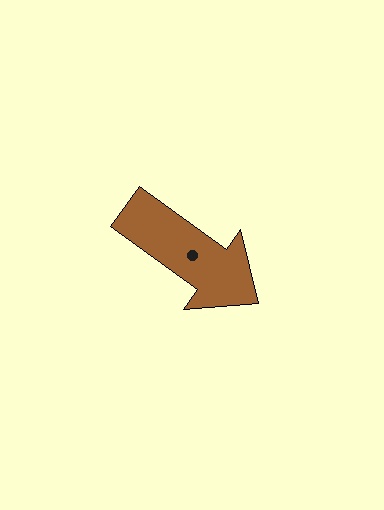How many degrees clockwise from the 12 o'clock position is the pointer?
Approximately 126 degrees.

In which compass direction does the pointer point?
Southeast.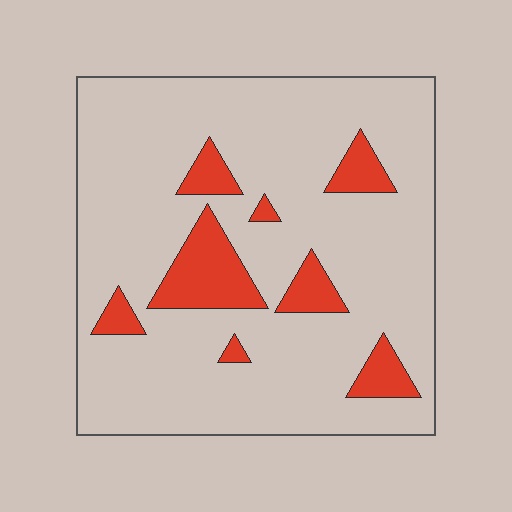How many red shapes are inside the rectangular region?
8.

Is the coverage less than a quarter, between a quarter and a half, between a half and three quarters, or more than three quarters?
Less than a quarter.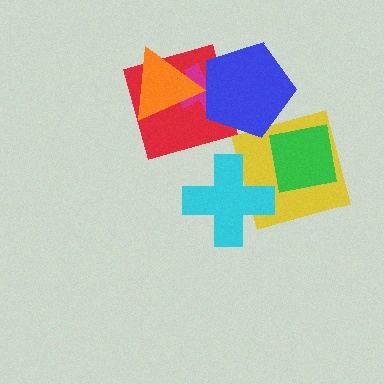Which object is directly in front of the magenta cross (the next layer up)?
The orange triangle is directly in front of the magenta cross.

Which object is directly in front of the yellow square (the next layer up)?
The green square is directly in front of the yellow square.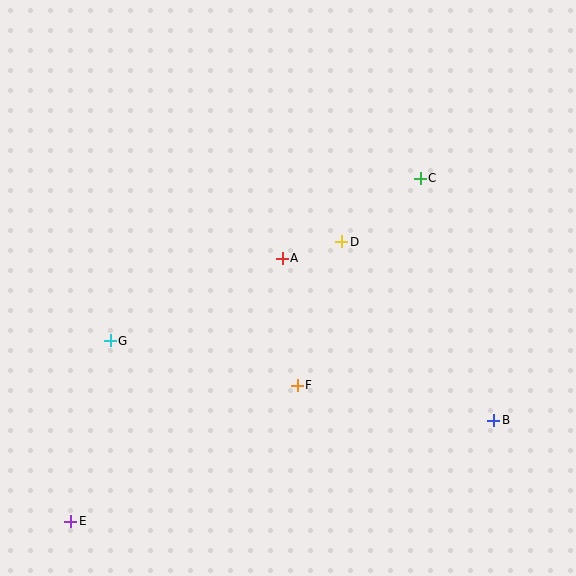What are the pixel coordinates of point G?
Point G is at (110, 341).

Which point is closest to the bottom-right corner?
Point B is closest to the bottom-right corner.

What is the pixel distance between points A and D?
The distance between A and D is 62 pixels.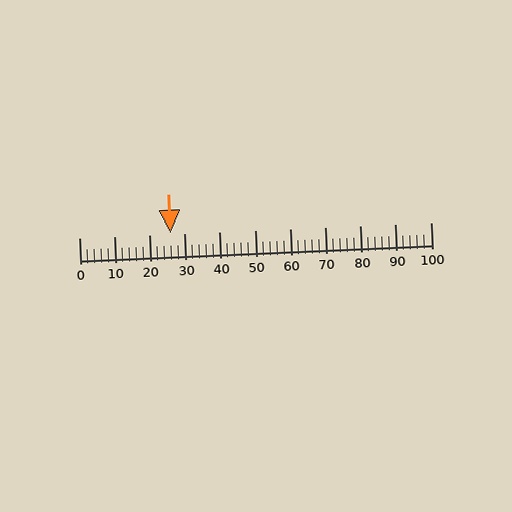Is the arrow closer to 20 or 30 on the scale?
The arrow is closer to 30.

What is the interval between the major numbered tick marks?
The major tick marks are spaced 10 units apart.